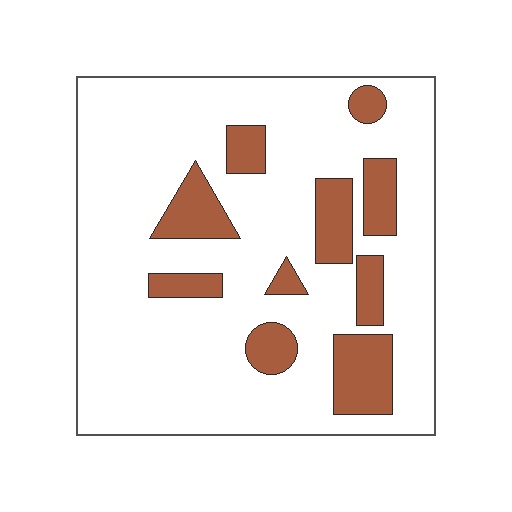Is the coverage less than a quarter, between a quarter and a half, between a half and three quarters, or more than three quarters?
Less than a quarter.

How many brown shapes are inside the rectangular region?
10.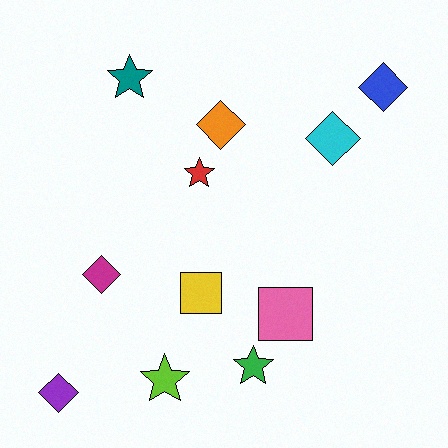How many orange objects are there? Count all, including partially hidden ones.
There is 1 orange object.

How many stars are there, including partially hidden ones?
There are 4 stars.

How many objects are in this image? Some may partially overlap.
There are 11 objects.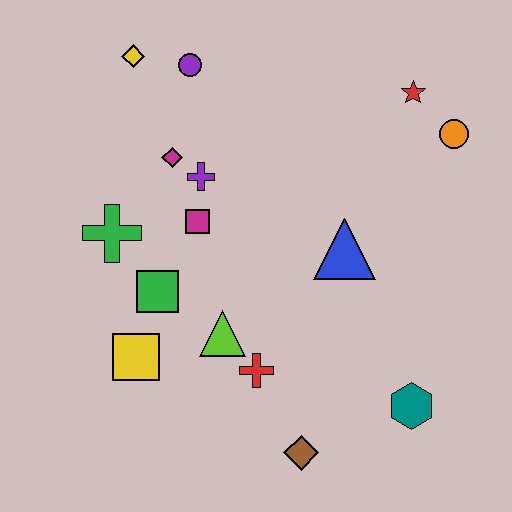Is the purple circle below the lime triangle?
No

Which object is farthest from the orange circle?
The yellow square is farthest from the orange circle.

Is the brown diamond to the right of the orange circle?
No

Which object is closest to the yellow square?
The green square is closest to the yellow square.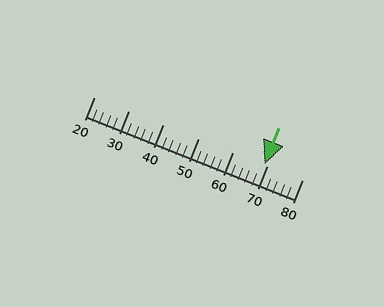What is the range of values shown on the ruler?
The ruler shows values from 20 to 80.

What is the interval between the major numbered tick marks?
The major tick marks are spaced 10 units apart.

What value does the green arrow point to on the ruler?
The green arrow points to approximately 69.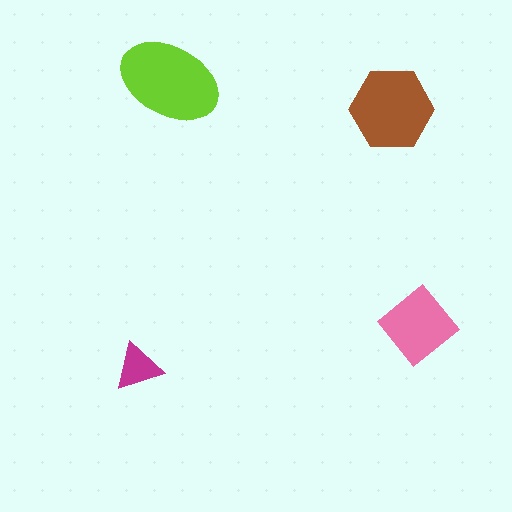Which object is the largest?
The lime ellipse.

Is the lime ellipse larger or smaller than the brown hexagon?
Larger.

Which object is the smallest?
The magenta triangle.